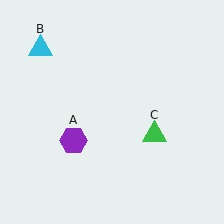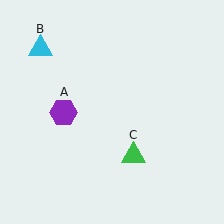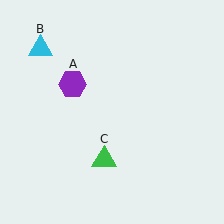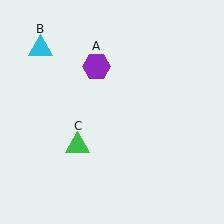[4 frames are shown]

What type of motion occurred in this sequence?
The purple hexagon (object A), green triangle (object C) rotated clockwise around the center of the scene.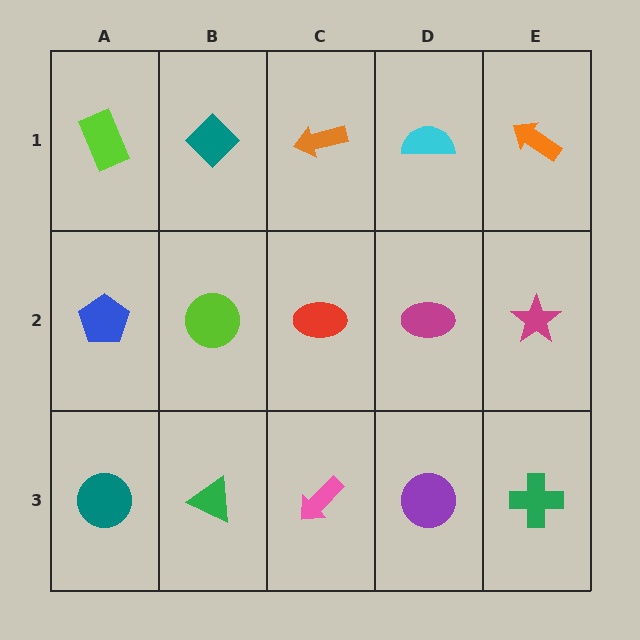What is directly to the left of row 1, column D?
An orange arrow.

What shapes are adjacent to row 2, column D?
A cyan semicircle (row 1, column D), a purple circle (row 3, column D), a red ellipse (row 2, column C), a magenta star (row 2, column E).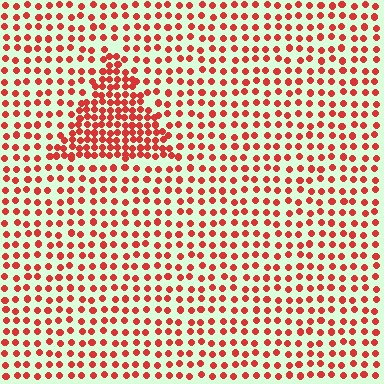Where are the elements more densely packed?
The elements are more densely packed inside the triangle boundary.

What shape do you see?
I see a triangle.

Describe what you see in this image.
The image contains small red elements arranged at two different densities. A triangle-shaped region is visible where the elements are more densely packed than the surrounding area.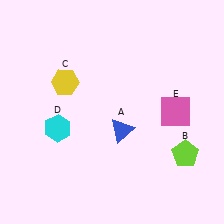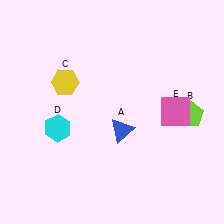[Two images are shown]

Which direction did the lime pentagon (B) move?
The lime pentagon (B) moved up.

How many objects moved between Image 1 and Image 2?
1 object moved between the two images.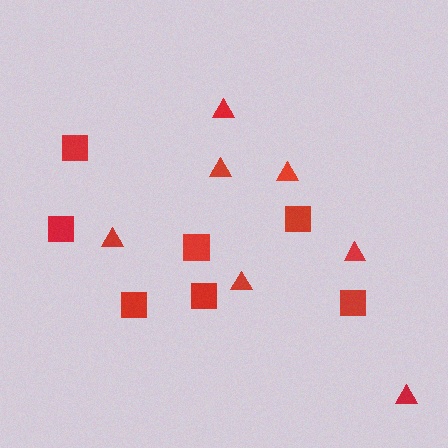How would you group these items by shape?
There are 2 groups: one group of triangles (7) and one group of squares (7).